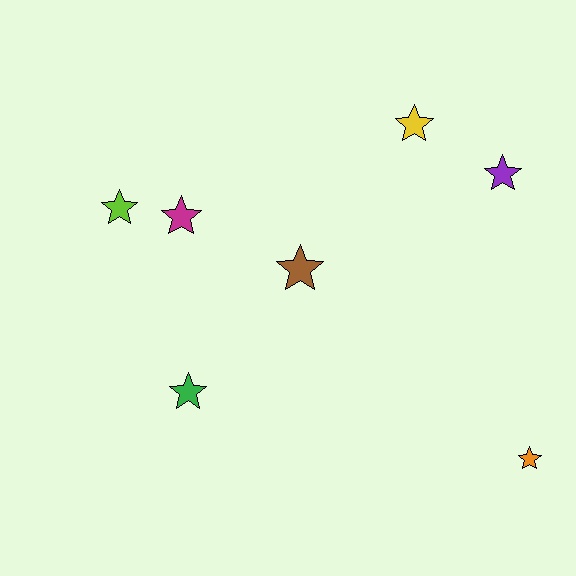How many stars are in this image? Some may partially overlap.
There are 7 stars.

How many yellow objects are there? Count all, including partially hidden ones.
There is 1 yellow object.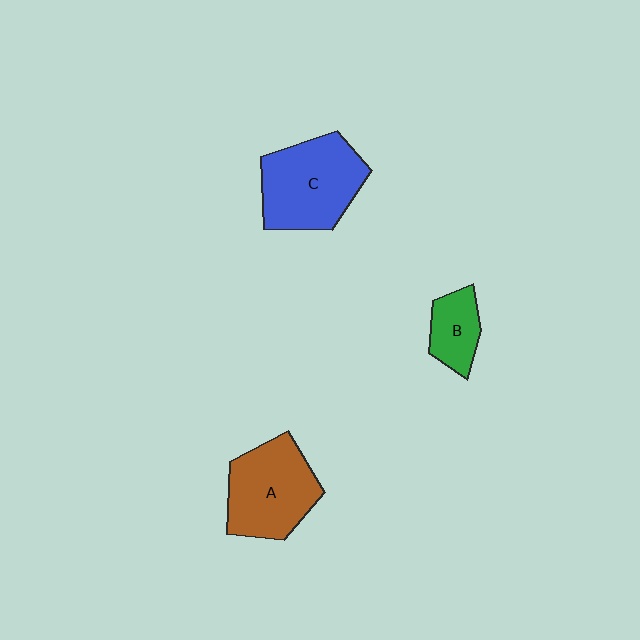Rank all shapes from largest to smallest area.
From largest to smallest: C (blue), A (brown), B (green).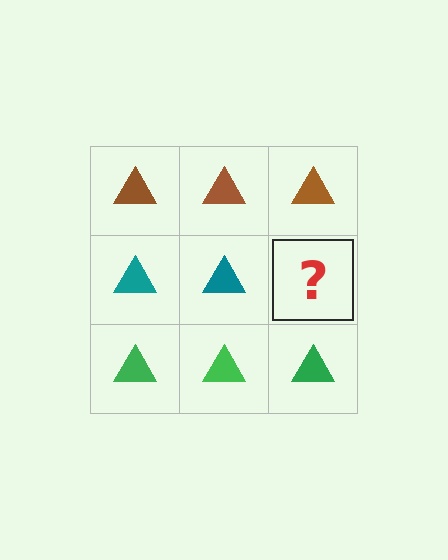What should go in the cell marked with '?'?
The missing cell should contain a teal triangle.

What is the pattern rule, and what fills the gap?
The rule is that each row has a consistent color. The gap should be filled with a teal triangle.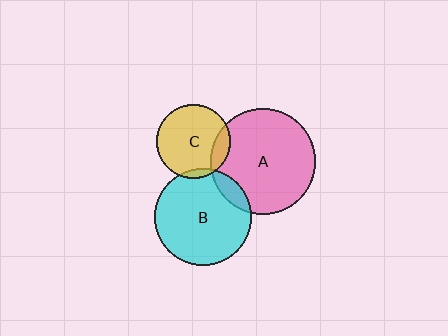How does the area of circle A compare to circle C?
Approximately 2.0 times.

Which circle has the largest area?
Circle A (pink).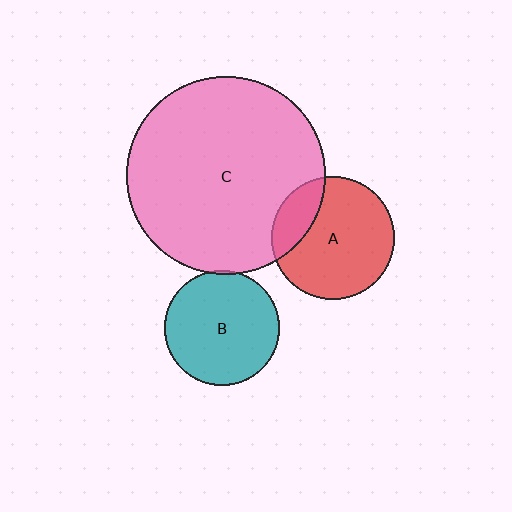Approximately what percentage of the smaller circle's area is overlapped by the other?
Approximately 20%.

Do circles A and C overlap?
Yes.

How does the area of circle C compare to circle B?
Approximately 3.0 times.